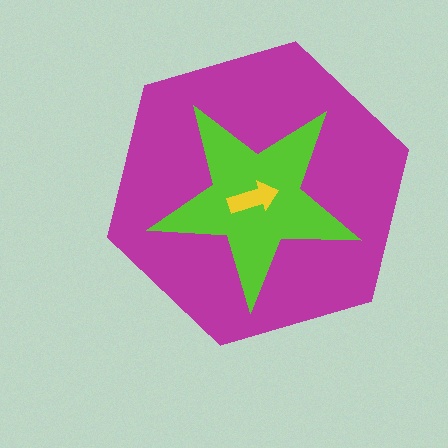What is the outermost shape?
The magenta hexagon.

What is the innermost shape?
The yellow arrow.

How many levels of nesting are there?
3.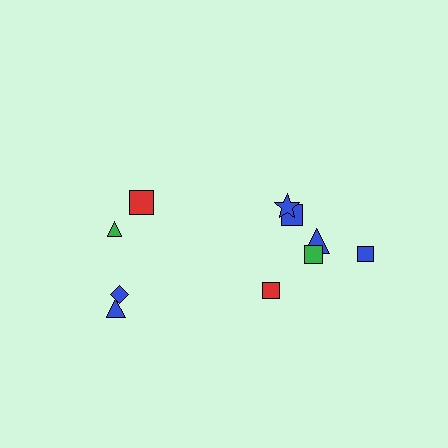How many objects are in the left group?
There are 4 objects.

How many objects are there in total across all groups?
There are 10 objects.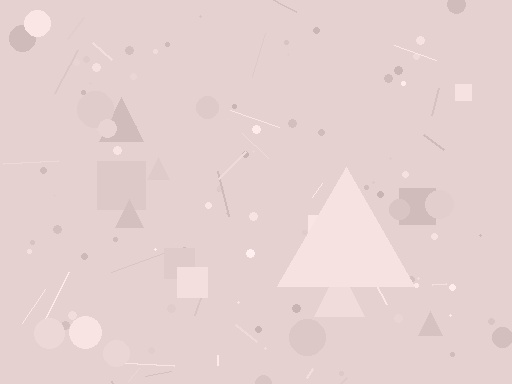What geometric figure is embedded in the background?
A triangle is embedded in the background.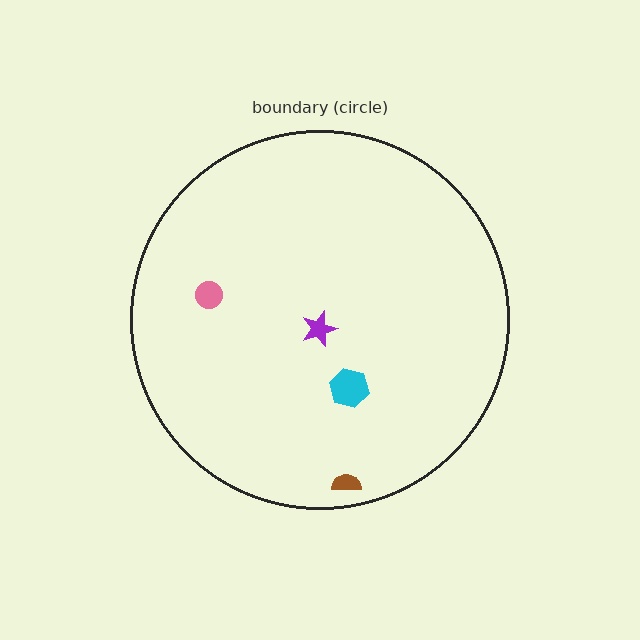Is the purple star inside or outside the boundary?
Inside.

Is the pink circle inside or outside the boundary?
Inside.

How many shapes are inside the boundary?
4 inside, 0 outside.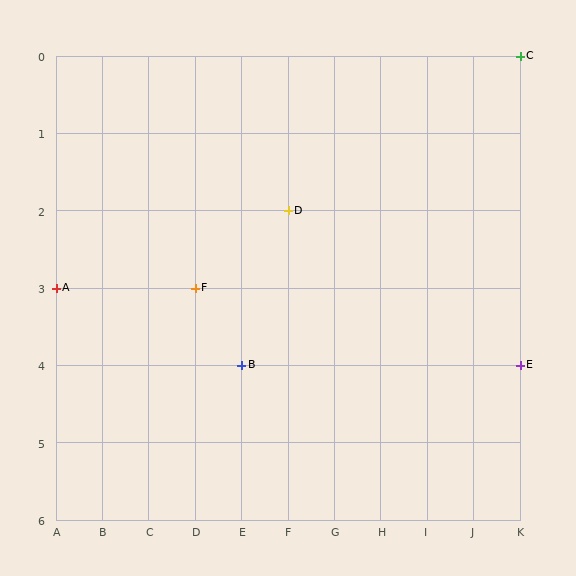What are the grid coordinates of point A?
Point A is at grid coordinates (A, 3).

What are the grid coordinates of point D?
Point D is at grid coordinates (F, 2).